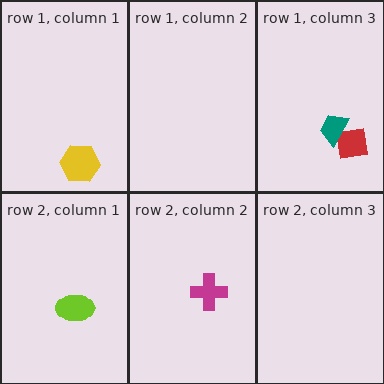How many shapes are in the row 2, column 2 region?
1.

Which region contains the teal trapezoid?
The row 1, column 3 region.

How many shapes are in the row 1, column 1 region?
1.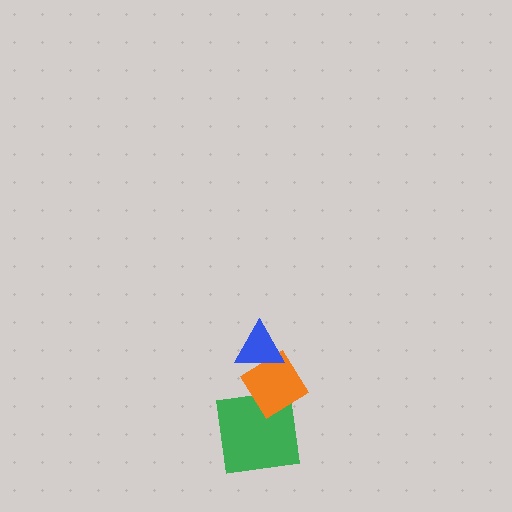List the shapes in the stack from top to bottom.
From top to bottom: the blue triangle, the orange diamond, the green square.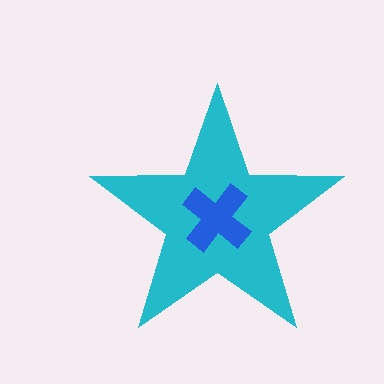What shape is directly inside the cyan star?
The blue cross.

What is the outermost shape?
The cyan star.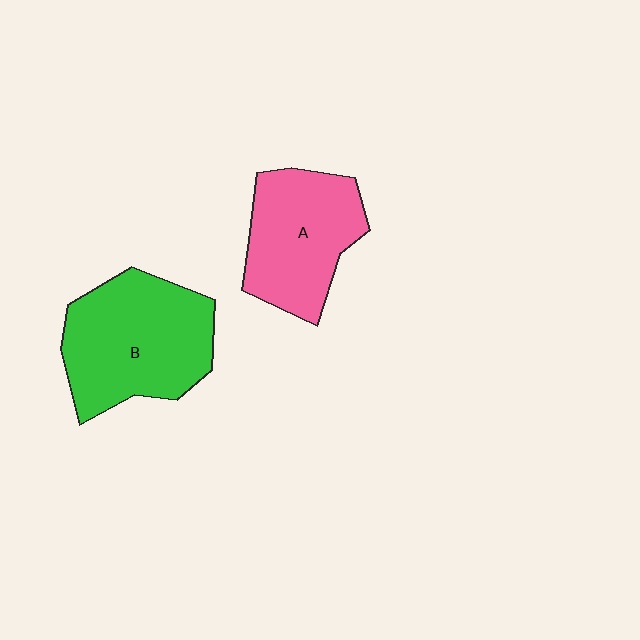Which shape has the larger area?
Shape B (green).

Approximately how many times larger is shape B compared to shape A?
Approximately 1.2 times.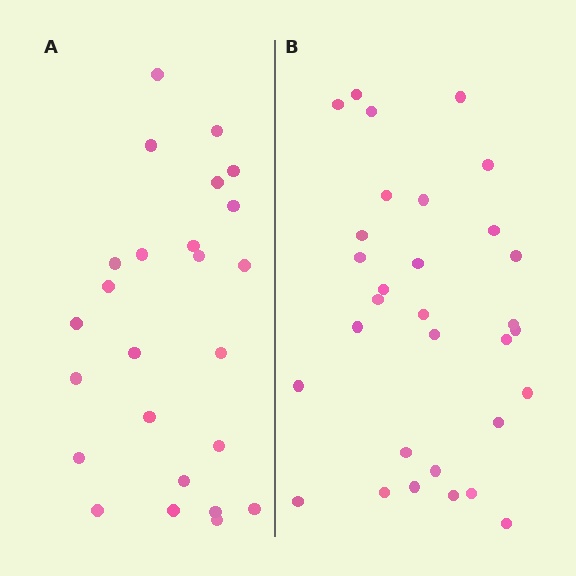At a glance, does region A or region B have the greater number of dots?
Region B (the right region) has more dots.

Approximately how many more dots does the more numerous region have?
Region B has about 6 more dots than region A.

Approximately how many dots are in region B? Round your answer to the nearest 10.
About 30 dots. (The exact count is 31, which rounds to 30.)